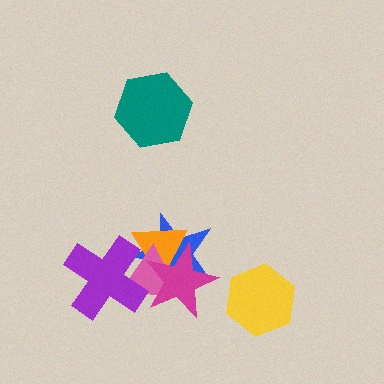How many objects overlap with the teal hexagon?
0 objects overlap with the teal hexagon.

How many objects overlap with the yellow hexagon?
0 objects overlap with the yellow hexagon.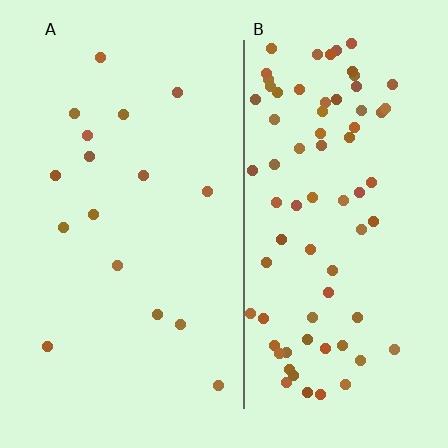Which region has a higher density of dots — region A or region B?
B (the right).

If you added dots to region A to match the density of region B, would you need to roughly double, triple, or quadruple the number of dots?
Approximately quadruple.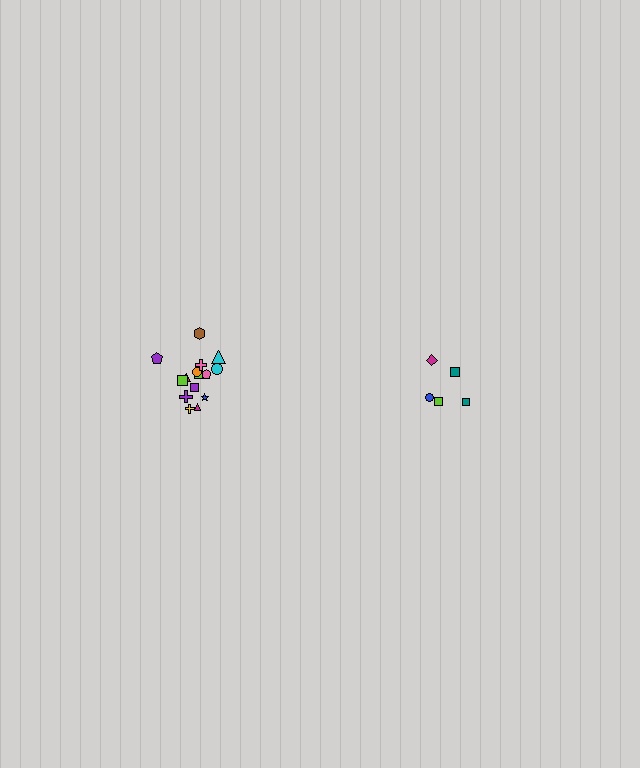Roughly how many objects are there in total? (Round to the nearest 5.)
Roughly 20 objects in total.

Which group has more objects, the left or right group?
The left group.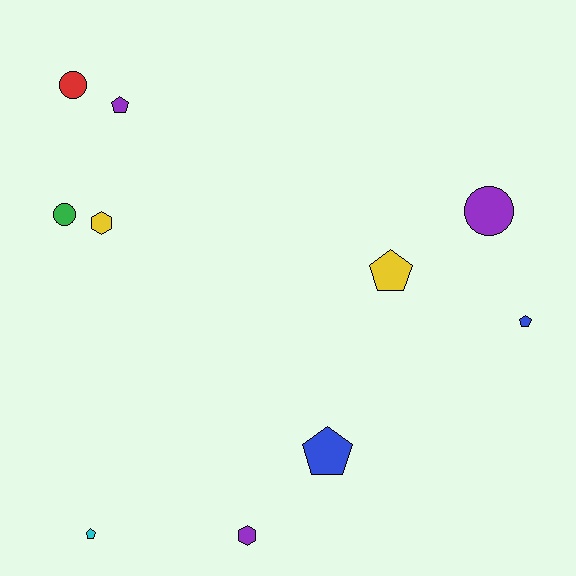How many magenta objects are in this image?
There are no magenta objects.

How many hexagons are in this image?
There are 2 hexagons.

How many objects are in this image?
There are 10 objects.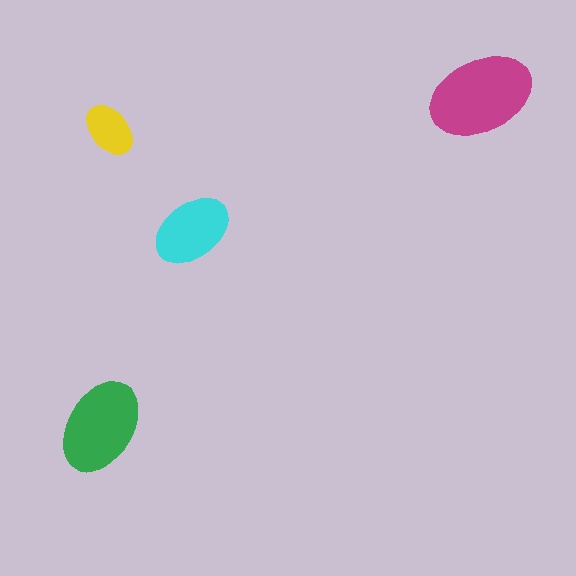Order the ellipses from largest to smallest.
the magenta one, the green one, the cyan one, the yellow one.